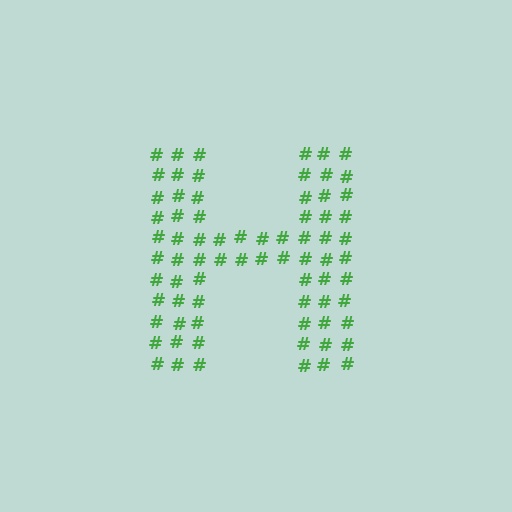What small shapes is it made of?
It is made of small hash symbols.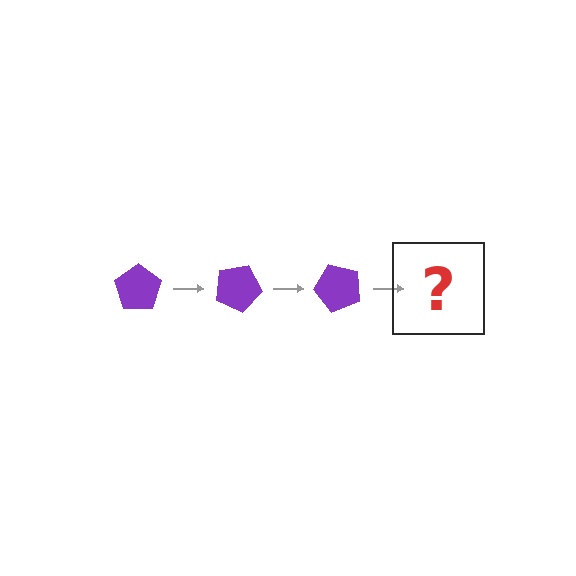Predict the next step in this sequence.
The next step is a purple pentagon rotated 75 degrees.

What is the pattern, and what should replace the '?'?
The pattern is that the pentagon rotates 25 degrees each step. The '?' should be a purple pentagon rotated 75 degrees.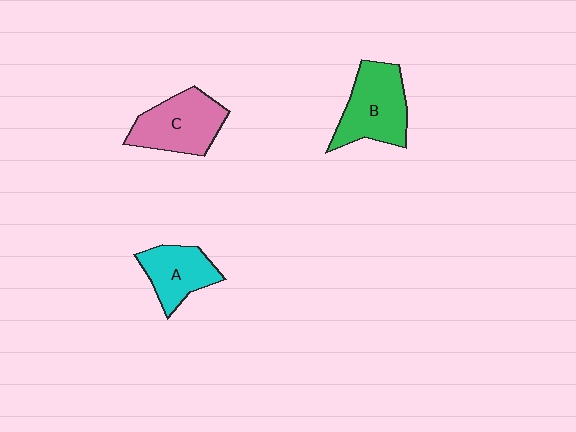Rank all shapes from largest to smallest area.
From largest to smallest: B (green), C (pink), A (cyan).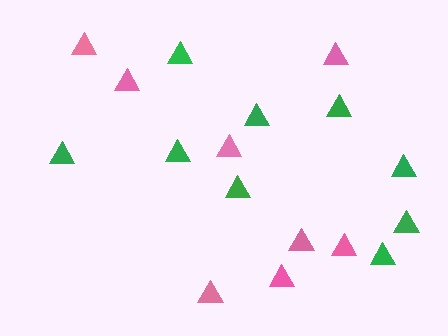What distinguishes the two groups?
There are 2 groups: one group of green triangles (9) and one group of pink triangles (8).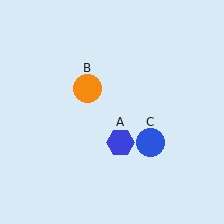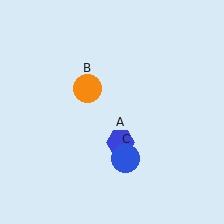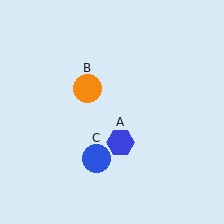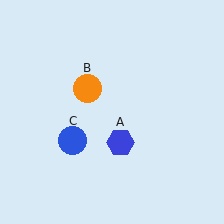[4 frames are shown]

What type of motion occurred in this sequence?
The blue circle (object C) rotated clockwise around the center of the scene.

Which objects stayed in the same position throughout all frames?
Blue hexagon (object A) and orange circle (object B) remained stationary.